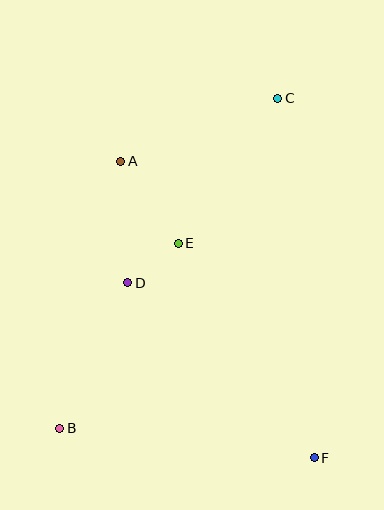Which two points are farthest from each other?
Points B and C are farthest from each other.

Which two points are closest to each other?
Points D and E are closest to each other.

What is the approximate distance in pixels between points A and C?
The distance between A and C is approximately 169 pixels.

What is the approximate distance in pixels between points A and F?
The distance between A and F is approximately 354 pixels.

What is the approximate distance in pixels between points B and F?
The distance between B and F is approximately 256 pixels.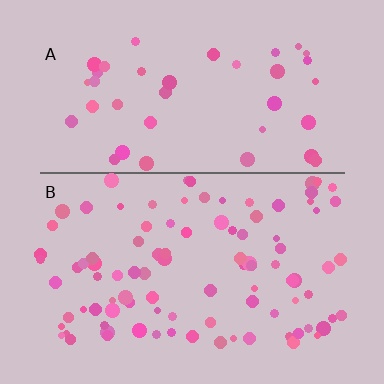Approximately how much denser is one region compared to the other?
Approximately 2.3× — region B over region A.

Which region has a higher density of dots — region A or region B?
B (the bottom).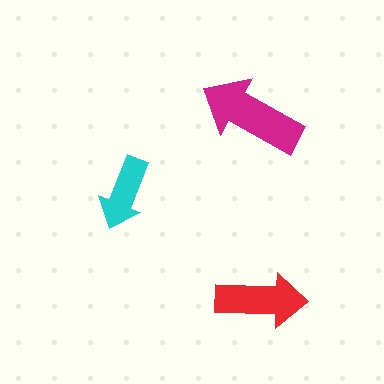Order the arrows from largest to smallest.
the magenta one, the red one, the cyan one.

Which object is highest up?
The magenta arrow is topmost.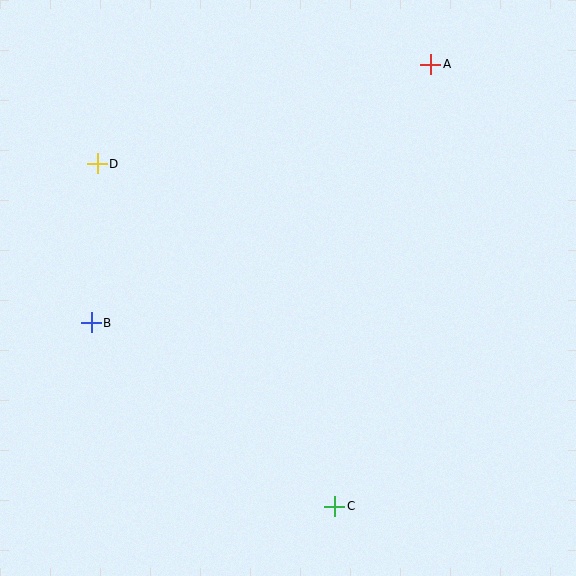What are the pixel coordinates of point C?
Point C is at (335, 506).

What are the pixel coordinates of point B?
Point B is at (91, 323).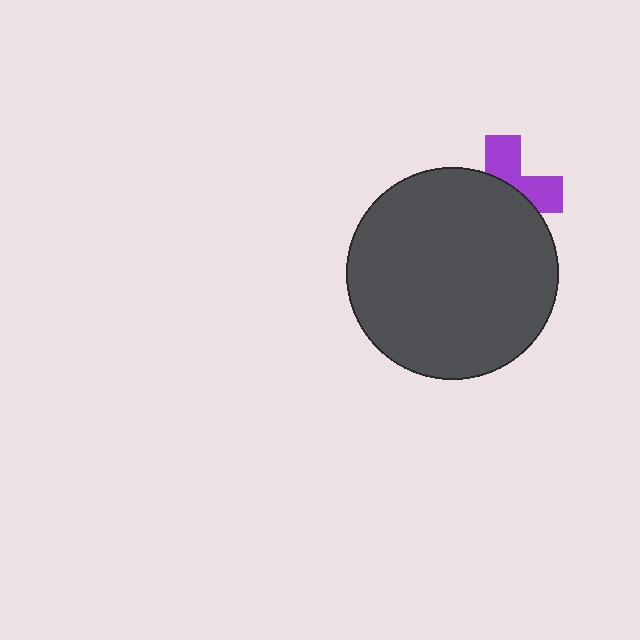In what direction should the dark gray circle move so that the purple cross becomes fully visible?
The dark gray circle should move down. That is the shortest direction to clear the overlap and leave the purple cross fully visible.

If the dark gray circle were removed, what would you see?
You would see the complete purple cross.